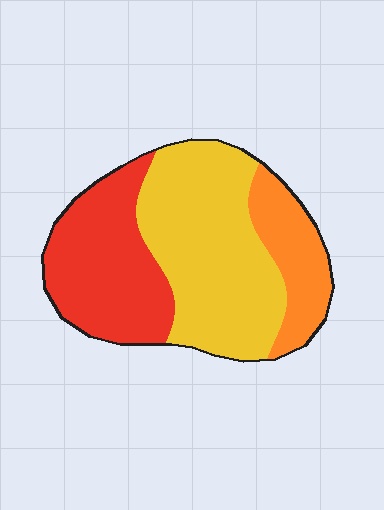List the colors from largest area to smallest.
From largest to smallest: yellow, red, orange.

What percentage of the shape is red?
Red covers 34% of the shape.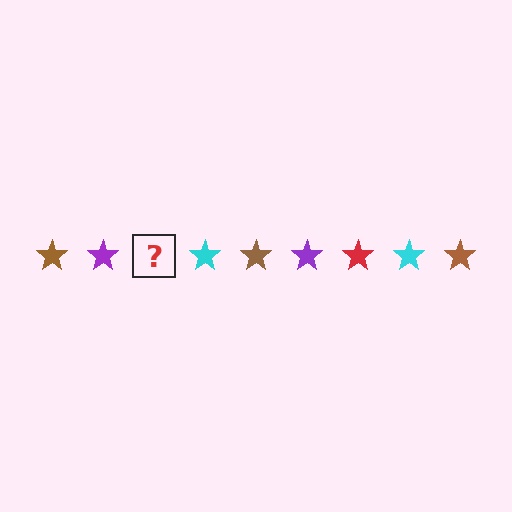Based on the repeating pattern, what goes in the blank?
The blank should be a red star.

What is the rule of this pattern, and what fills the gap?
The rule is that the pattern cycles through brown, purple, red, cyan stars. The gap should be filled with a red star.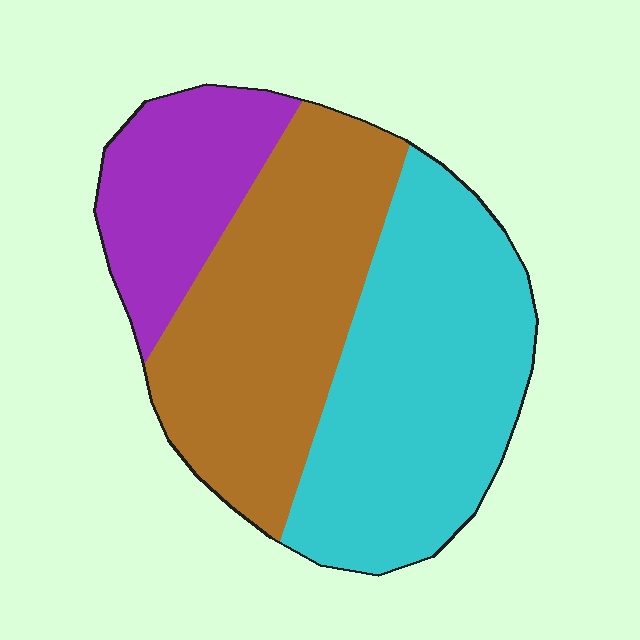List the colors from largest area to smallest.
From largest to smallest: cyan, brown, purple.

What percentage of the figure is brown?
Brown covers 39% of the figure.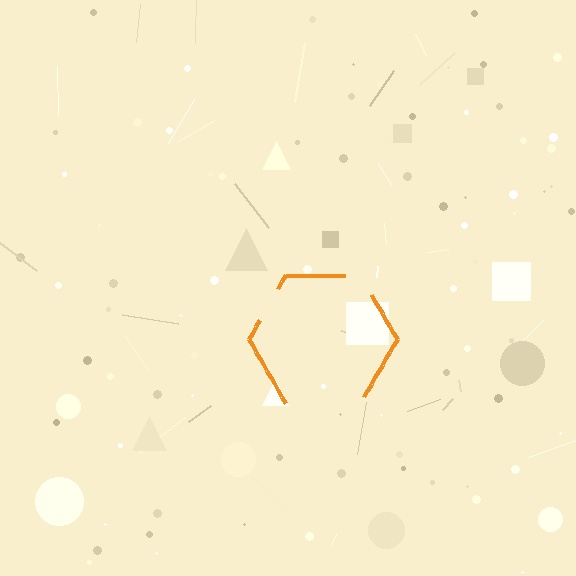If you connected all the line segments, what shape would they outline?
They would outline a hexagon.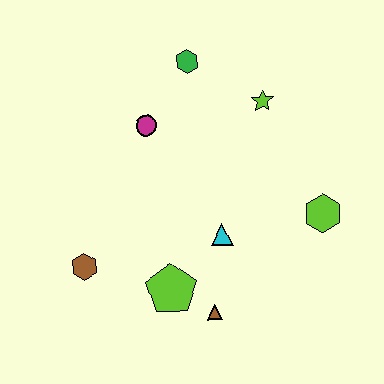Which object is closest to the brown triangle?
The lime pentagon is closest to the brown triangle.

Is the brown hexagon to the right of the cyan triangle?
No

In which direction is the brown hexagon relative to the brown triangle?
The brown hexagon is to the left of the brown triangle.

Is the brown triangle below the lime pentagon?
Yes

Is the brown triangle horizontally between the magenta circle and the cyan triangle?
Yes